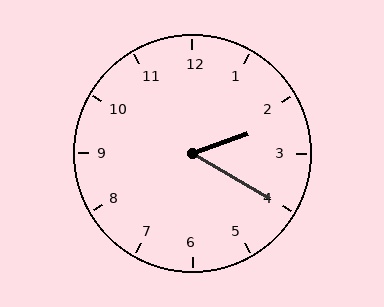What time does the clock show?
2:20.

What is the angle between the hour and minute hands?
Approximately 50 degrees.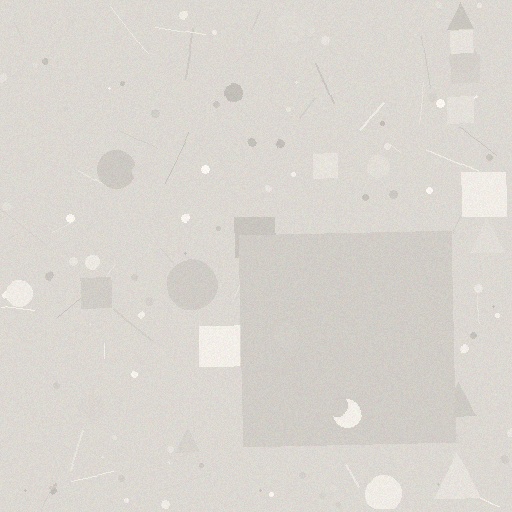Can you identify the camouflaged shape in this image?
The camouflaged shape is a square.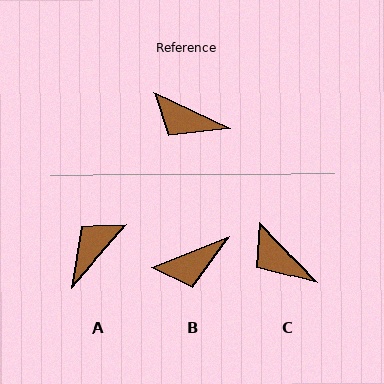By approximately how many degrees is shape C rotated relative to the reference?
Approximately 21 degrees clockwise.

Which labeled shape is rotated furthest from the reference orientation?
A, about 106 degrees away.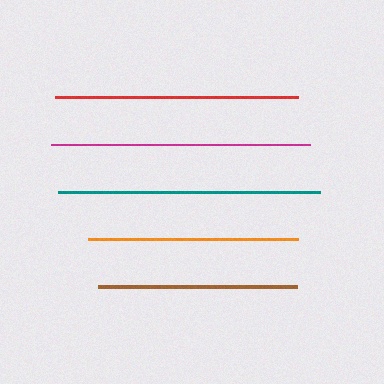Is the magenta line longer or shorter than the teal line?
The teal line is longer than the magenta line.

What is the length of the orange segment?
The orange segment is approximately 210 pixels long.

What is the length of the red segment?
The red segment is approximately 243 pixels long.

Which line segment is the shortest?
The brown line is the shortest at approximately 199 pixels.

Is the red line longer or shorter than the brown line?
The red line is longer than the brown line.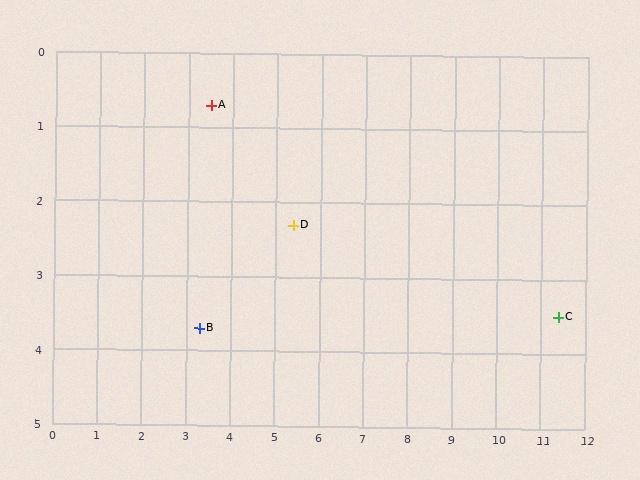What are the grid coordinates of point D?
Point D is at approximately (5.4, 2.3).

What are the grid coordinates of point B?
Point B is at approximately (3.3, 3.7).